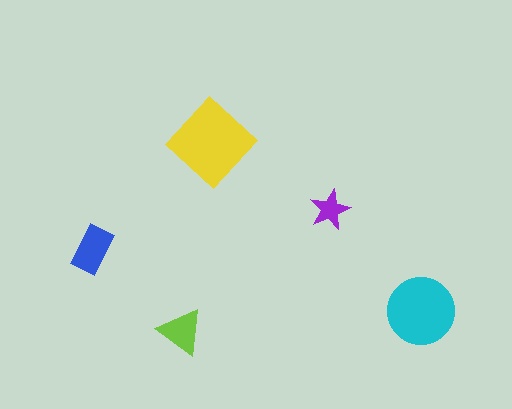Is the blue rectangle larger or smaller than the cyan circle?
Smaller.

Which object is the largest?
The yellow diamond.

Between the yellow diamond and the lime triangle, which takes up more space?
The yellow diamond.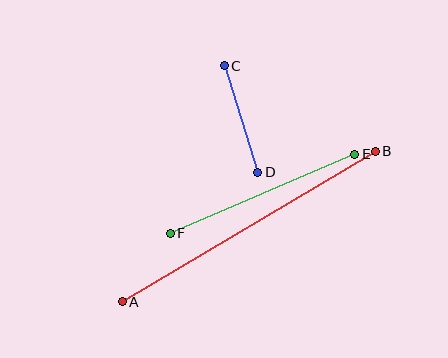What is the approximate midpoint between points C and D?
The midpoint is at approximately (241, 119) pixels.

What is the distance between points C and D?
The distance is approximately 111 pixels.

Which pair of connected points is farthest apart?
Points A and B are farthest apart.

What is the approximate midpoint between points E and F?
The midpoint is at approximately (262, 194) pixels.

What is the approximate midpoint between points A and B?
The midpoint is at approximately (249, 227) pixels.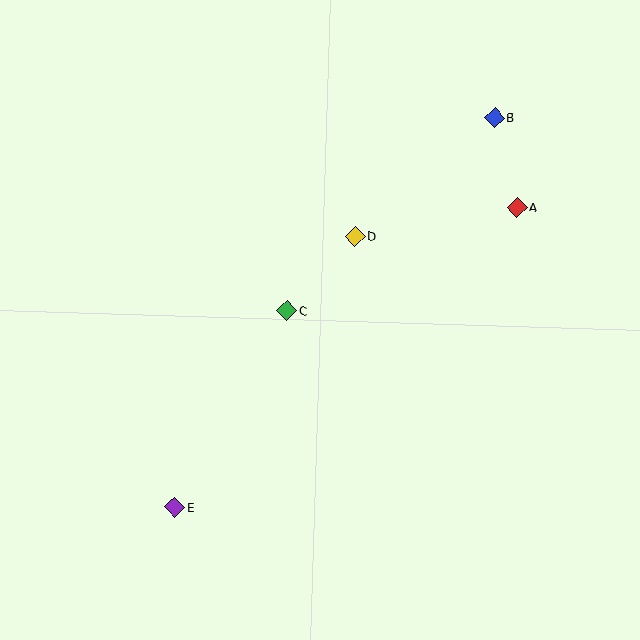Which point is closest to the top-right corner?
Point B is closest to the top-right corner.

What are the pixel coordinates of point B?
Point B is at (494, 118).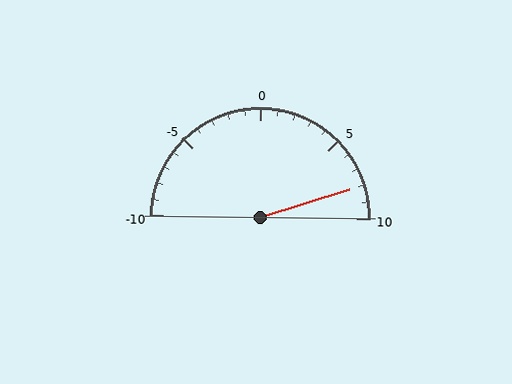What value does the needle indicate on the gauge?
The needle indicates approximately 8.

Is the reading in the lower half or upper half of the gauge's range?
The reading is in the upper half of the range (-10 to 10).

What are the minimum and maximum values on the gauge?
The gauge ranges from -10 to 10.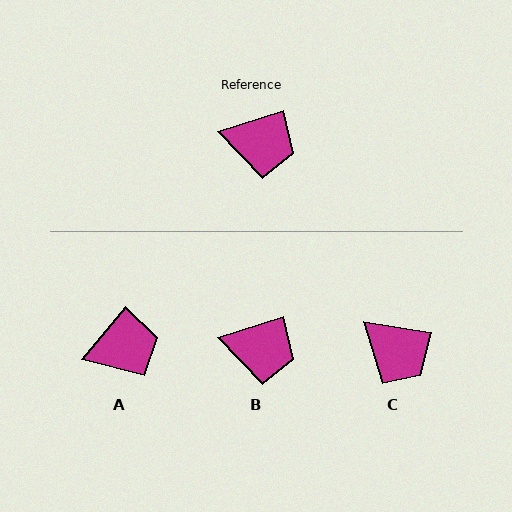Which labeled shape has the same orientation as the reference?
B.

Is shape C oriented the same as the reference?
No, it is off by about 27 degrees.